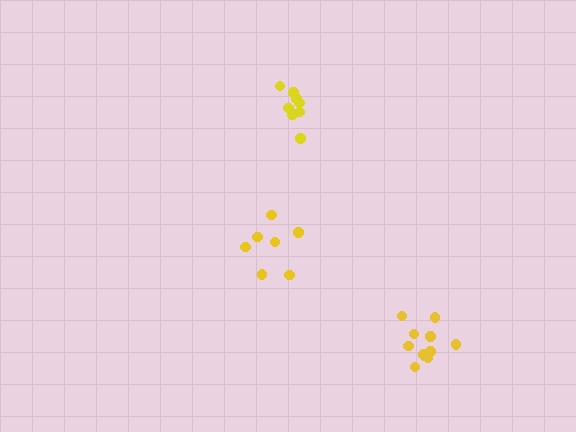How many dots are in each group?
Group 1: 7 dots, Group 2: 8 dots, Group 3: 11 dots (26 total).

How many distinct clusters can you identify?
There are 3 distinct clusters.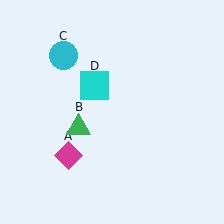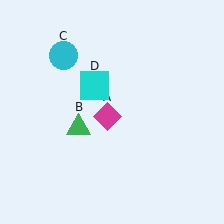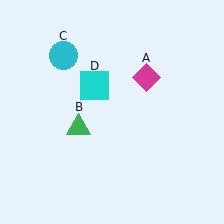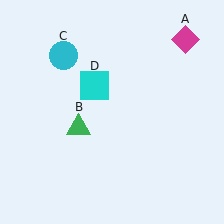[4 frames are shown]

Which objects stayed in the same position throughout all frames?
Green triangle (object B) and cyan circle (object C) and cyan square (object D) remained stationary.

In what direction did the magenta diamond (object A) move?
The magenta diamond (object A) moved up and to the right.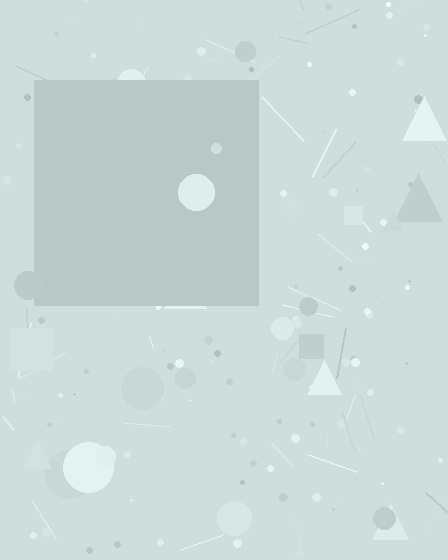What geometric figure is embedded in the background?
A square is embedded in the background.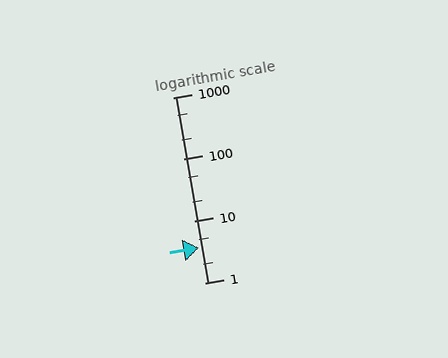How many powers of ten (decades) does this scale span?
The scale spans 3 decades, from 1 to 1000.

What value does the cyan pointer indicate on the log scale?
The pointer indicates approximately 3.7.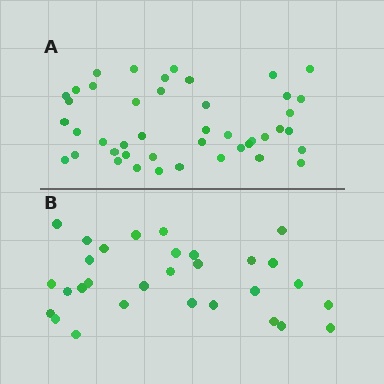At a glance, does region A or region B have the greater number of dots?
Region A (the top region) has more dots.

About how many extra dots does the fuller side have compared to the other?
Region A has approximately 15 more dots than region B.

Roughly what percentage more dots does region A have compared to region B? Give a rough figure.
About 45% more.